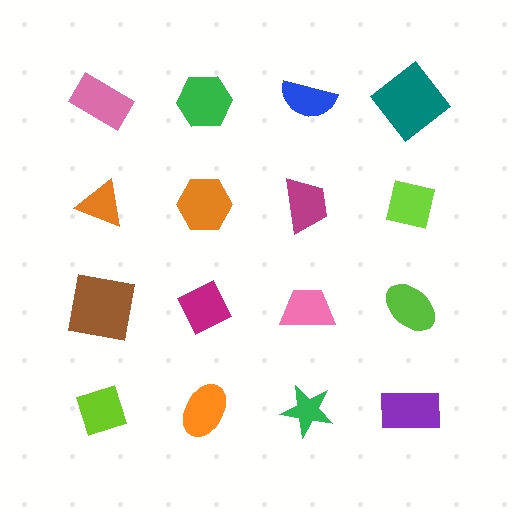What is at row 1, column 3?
A blue semicircle.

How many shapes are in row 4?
4 shapes.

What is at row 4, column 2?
An orange ellipse.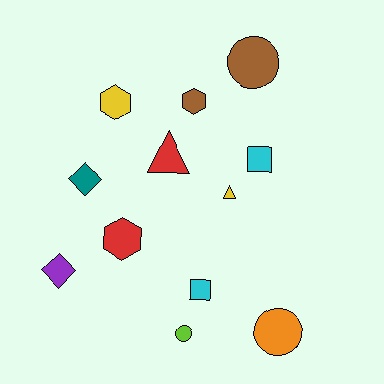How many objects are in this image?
There are 12 objects.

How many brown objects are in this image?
There are 2 brown objects.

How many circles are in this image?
There are 3 circles.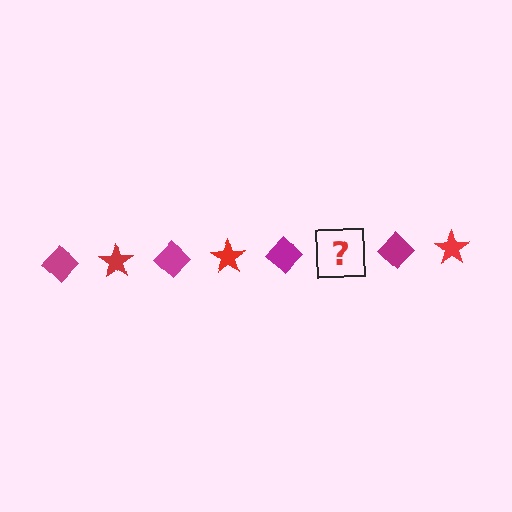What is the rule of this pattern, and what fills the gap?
The rule is that the pattern alternates between magenta diamond and red star. The gap should be filled with a red star.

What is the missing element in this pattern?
The missing element is a red star.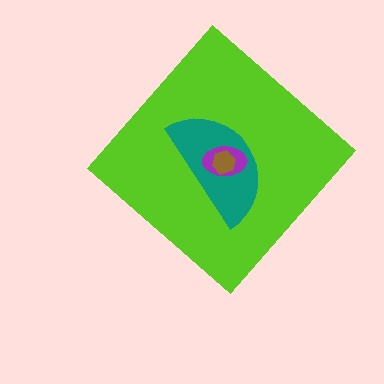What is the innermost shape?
The brown hexagon.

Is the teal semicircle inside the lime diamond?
Yes.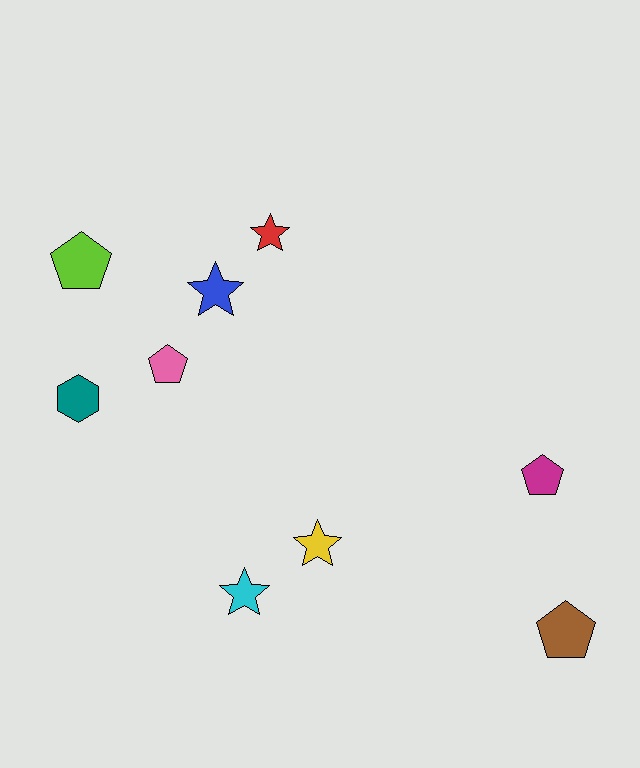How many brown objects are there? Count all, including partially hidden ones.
There is 1 brown object.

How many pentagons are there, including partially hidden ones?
There are 4 pentagons.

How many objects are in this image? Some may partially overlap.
There are 9 objects.